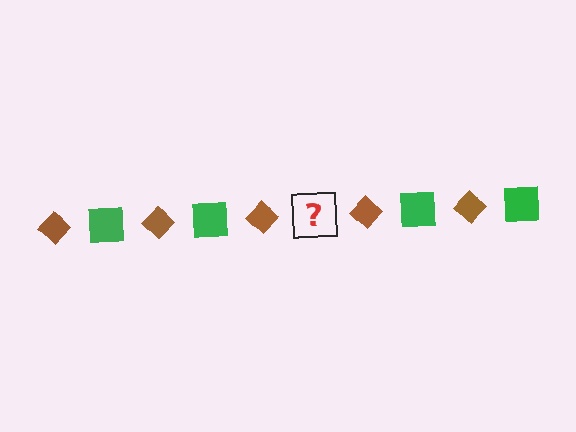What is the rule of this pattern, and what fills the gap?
The rule is that the pattern alternates between brown diamond and green square. The gap should be filled with a green square.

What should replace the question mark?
The question mark should be replaced with a green square.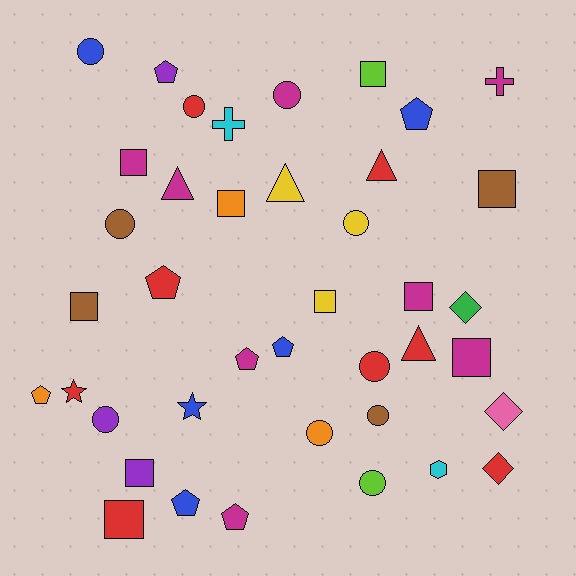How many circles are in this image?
There are 10 circles.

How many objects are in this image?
There are 40 objects.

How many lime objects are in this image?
There are 2 lime objects.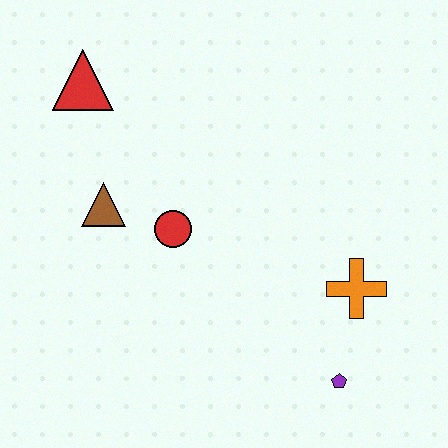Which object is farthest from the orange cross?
The red triangle is farthest from the orange cross.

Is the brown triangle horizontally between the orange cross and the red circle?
No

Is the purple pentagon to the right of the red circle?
Yes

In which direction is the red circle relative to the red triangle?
The red circle is below the red triangle.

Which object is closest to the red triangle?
The brown triangle is closest to the red triangle.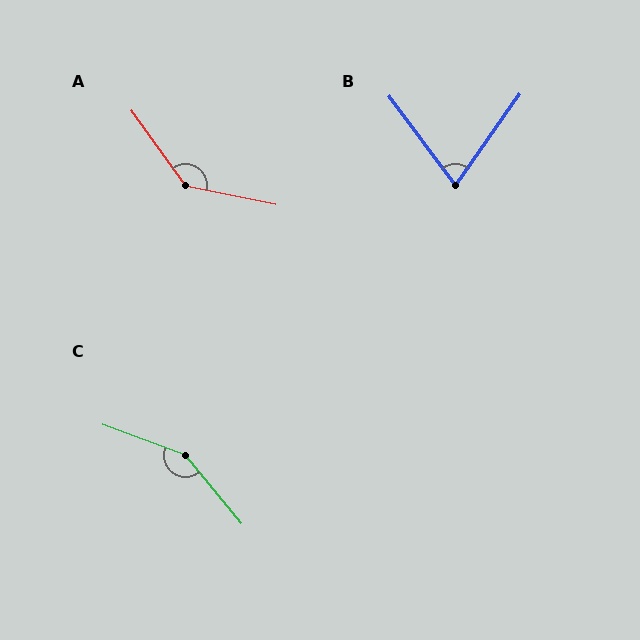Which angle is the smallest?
B, at approximately 71 degrees.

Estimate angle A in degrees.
Approximately 137 degrees.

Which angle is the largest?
C, at approximately 150 degrees.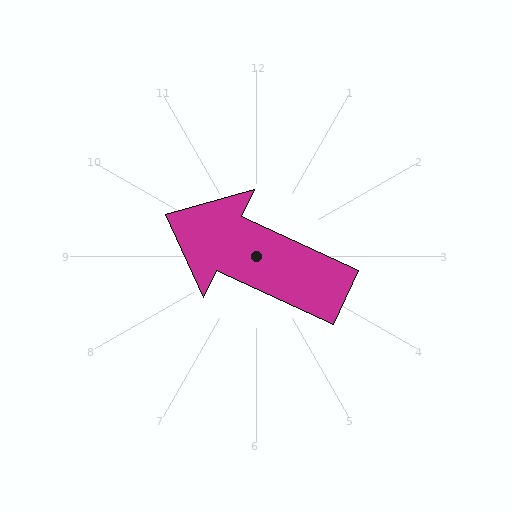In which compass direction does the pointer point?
Northwest.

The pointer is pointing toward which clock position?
Roughly 10 o'clock.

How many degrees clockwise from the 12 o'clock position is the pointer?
Approximately 295 degrees.